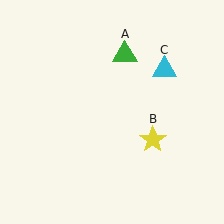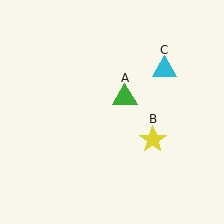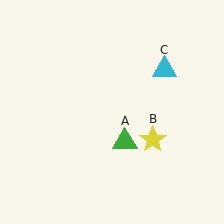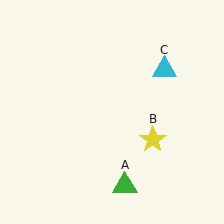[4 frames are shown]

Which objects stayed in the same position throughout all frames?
Yellow star (object B) and cyan triangle (object C) remained stationary.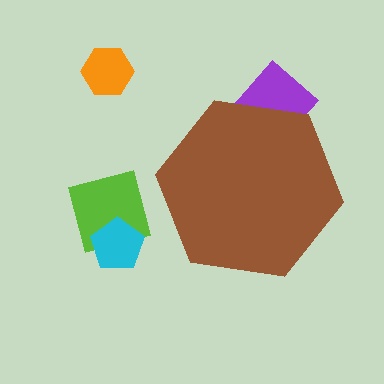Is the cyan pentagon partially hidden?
No, the cyan pentagon is fully visible.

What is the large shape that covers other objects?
A brown hexagon.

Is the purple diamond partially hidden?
Yes, the purple diamond is partially hidden behind the brown hexagon.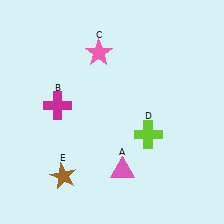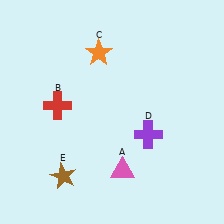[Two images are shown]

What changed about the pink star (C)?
In Image 1, C is pink. In Image 2, it changed to orange.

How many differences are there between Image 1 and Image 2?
There are 3 differences between the two images.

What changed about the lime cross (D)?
In Image 1, D is lime. In Image 2, it changed to purple.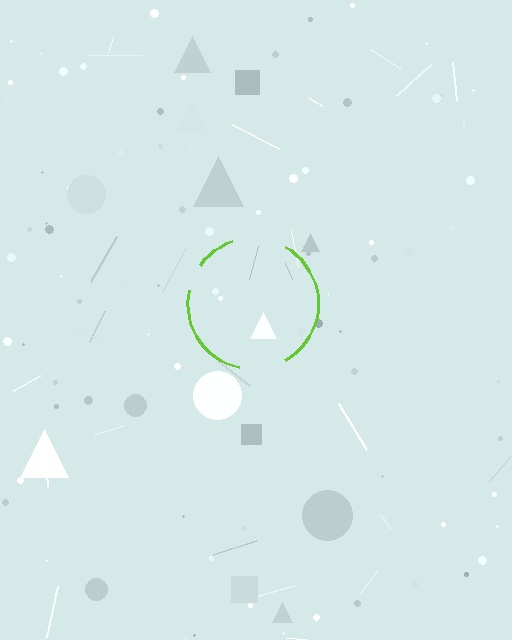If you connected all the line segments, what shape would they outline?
They would outline a circle.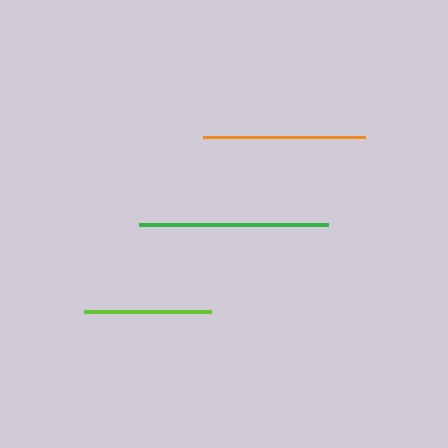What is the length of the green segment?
The green segment is approximately 189 pixels long.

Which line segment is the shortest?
The lime line is the shortest at approximately 127 pixels.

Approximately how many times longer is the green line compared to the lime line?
The green line is approximately 1.5 times the length of the lime line.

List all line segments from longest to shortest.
From longest to shortest: green, orange, lime.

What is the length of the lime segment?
The lime segment is approximately 127 pixels long.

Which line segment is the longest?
The green line is the longest at approximately 189 pixels.